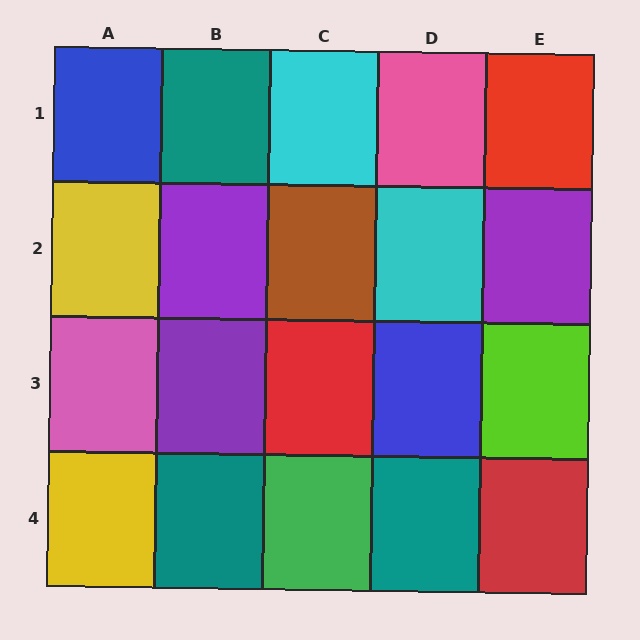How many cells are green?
1 cell is green.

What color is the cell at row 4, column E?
Red.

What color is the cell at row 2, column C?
Brown.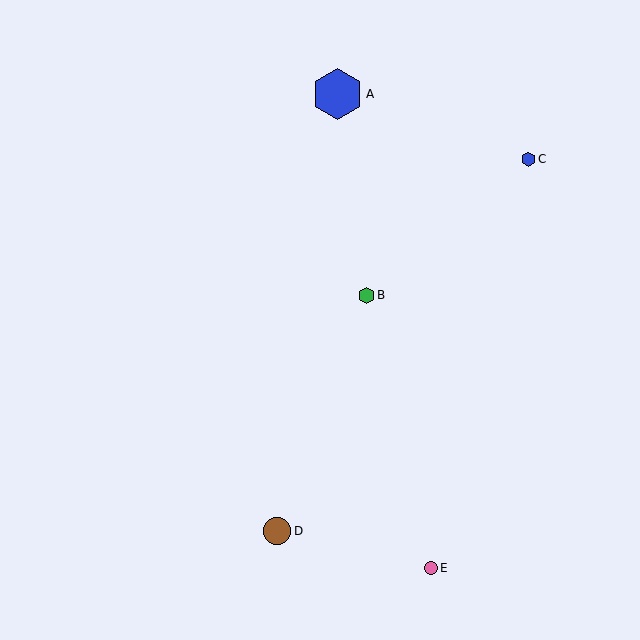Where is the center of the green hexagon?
The center of the green hexagon is at (367, 295).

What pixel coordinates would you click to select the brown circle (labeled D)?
Click at (277, 531) to select the brown circle D.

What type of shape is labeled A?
Shape A is a blue hexagon.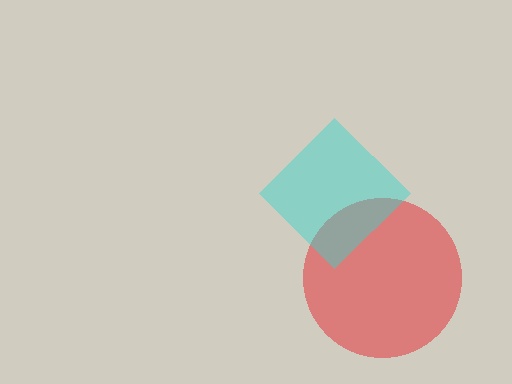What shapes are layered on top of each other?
The layered shapes are: a red circle, a cyan diamond.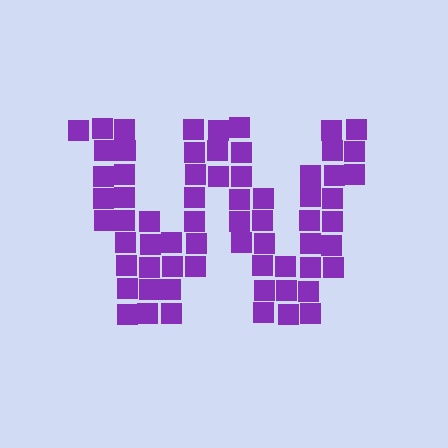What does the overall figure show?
The overall figure shows the letter W.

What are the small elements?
The small elements are squares.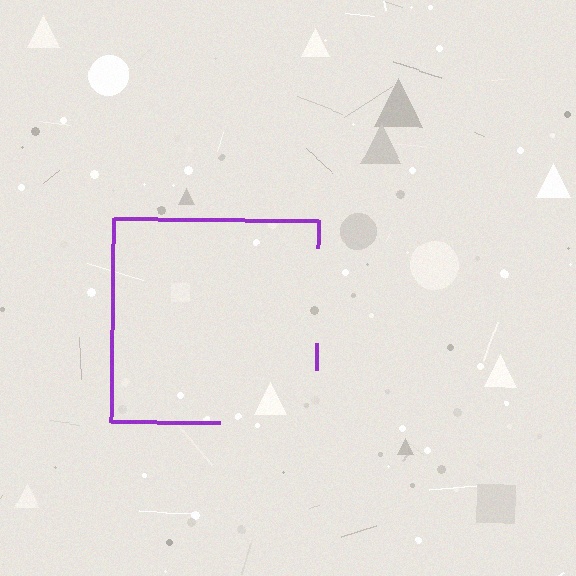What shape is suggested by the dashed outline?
The dashed outline suggests a square.